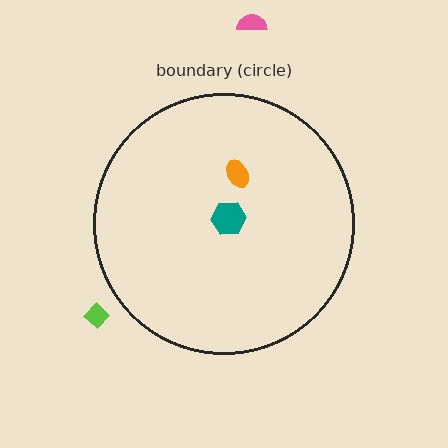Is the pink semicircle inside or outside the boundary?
Outside.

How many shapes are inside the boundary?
2 inside, 2 outside.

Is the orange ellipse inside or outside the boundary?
Inside.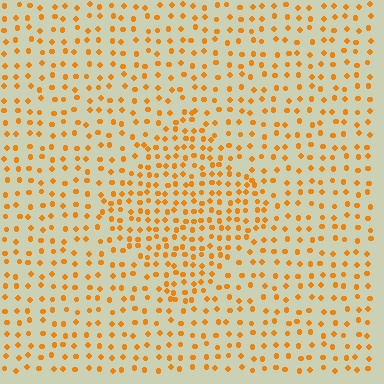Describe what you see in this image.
The image contains small orange elements arranged at two different densities. A diamond-shaped region is visible where the elements are more densely packed than the surrounding area.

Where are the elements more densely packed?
The elements are more densely packed inside the diamond boundary.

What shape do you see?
I see a diamond.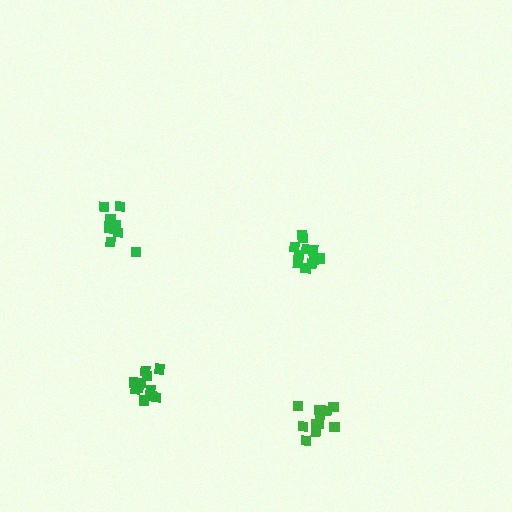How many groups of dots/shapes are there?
There are 4 groups.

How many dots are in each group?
Group 1: 12 dots, Group 2: 11 dots, Group 3: 11 dots, Group 4: 11 dots (45 total).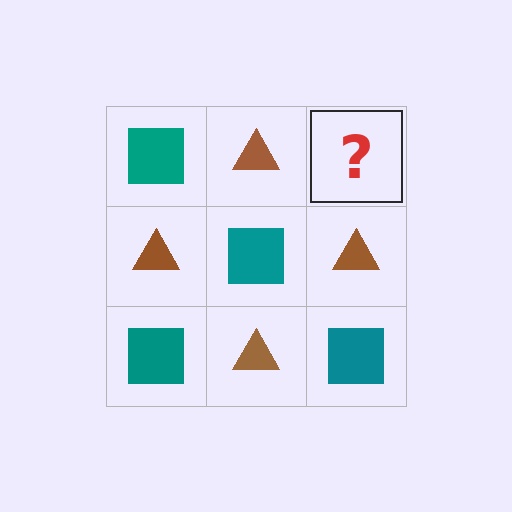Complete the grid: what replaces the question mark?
The question mark should be replaced with a teal square.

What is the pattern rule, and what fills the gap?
The rule is that it alternates teal square and brown triangle in a checkerboard pattern. The gap should be filled with a teal square.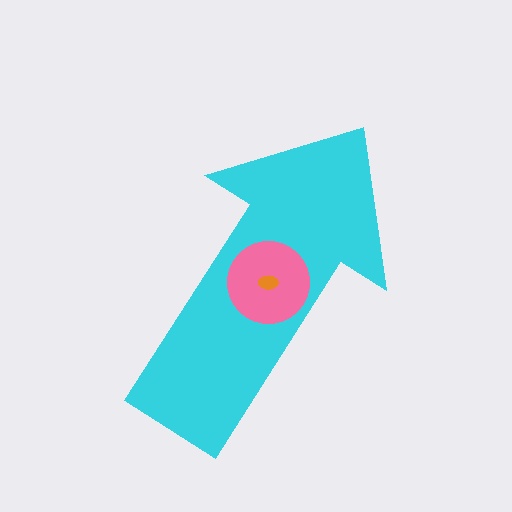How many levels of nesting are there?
3.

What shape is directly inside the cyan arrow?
The pink circle.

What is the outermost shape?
The cyan arrow.